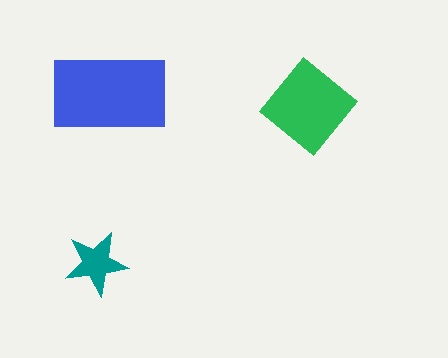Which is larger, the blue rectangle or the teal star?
The blue rectangle.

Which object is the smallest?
The teal star.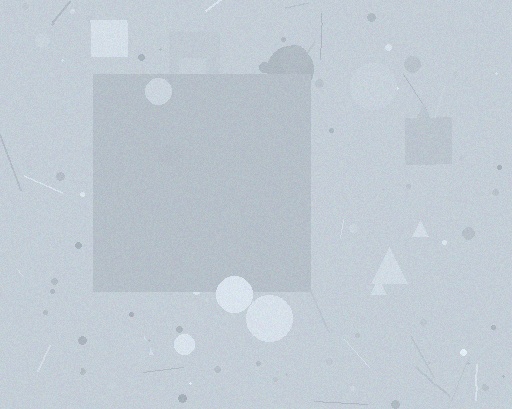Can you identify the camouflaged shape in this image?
The camouflaged shape is a square.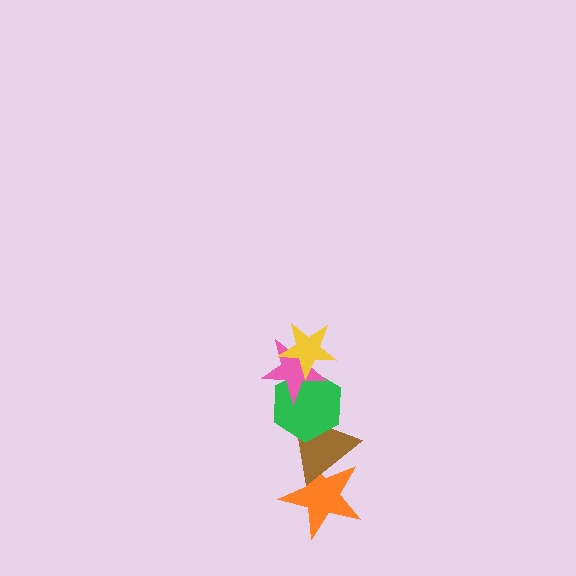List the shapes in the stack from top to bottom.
From top to bottom: the yellow star, the pink star, the green hexagon, the brown triangle, the orange star.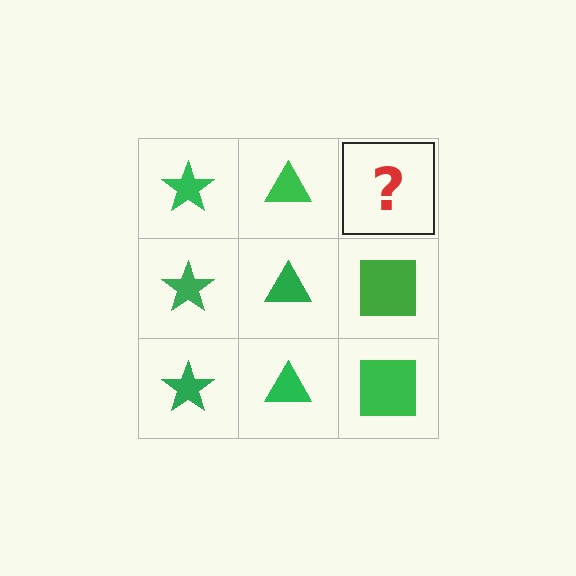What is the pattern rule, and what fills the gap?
The rule is that each column has a consistent shape. The gap should be filled with a green square.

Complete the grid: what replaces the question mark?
The question mark should be replaced with a green square.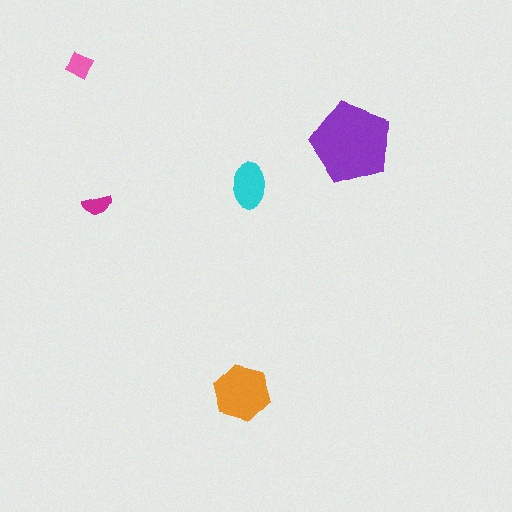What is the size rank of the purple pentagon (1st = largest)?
1st.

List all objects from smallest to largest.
The magenta semicircle, the pink diamond, the cyan ellipse, the orange hexagon, the purple pentagon.